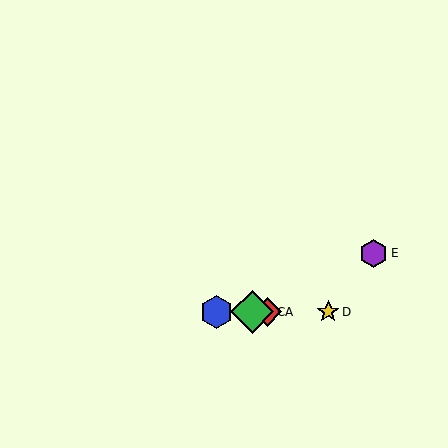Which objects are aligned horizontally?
Objects A, B, C, D are aligned horizontally.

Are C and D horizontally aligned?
Yes, both are at y≈312.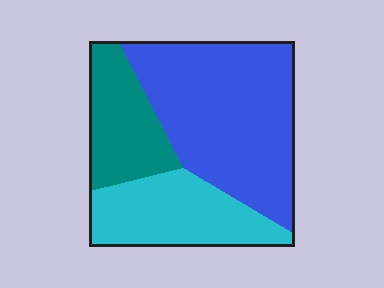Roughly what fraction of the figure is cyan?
Cyan takes up about one quarter (1/4) of the figure.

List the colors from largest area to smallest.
From largest to smallest: blue, cyan, teal.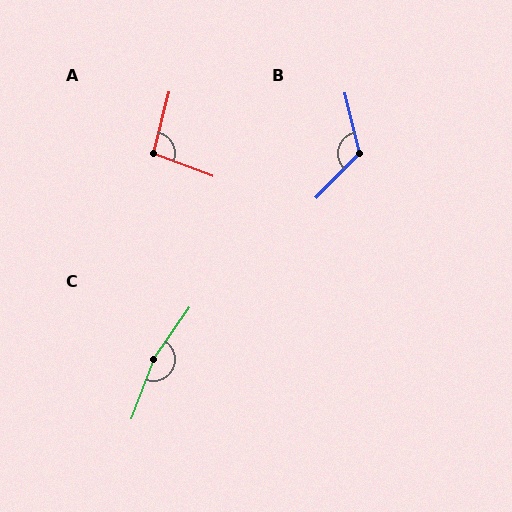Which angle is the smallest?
A, at approximately 97 degrees.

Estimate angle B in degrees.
Approximately 122 degrees.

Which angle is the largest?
C, at approximately 166 degrees.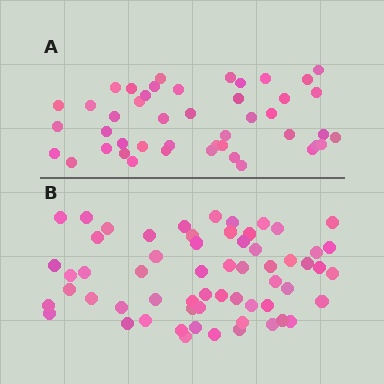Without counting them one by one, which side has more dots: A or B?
Region B (the bottom region) has more dots.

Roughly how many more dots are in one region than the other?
Region B has approximately 15 more dots than region A.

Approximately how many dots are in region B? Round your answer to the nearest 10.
About 60 dots.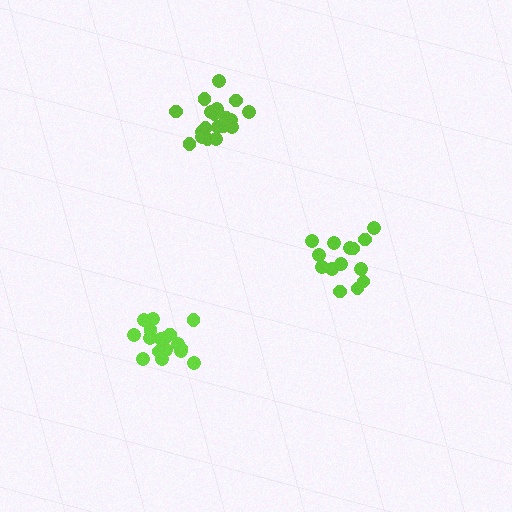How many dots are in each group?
Group 1: 15 dots, Group 2: 19 dots, Group 3: 19 dots (53 total).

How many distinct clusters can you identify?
There are 3 distinct clusters.